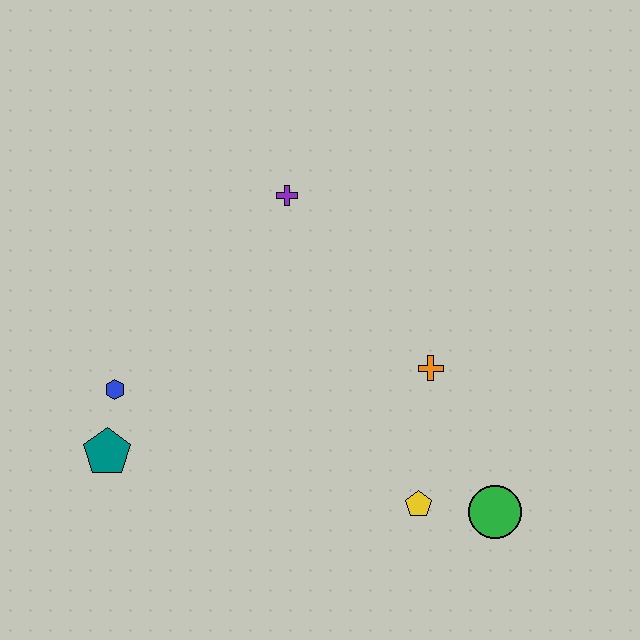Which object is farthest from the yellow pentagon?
The purple cross is farthest from the yellow pentagon.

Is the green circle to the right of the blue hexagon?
Yes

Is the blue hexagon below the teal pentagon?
No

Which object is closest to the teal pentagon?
The blue hexagon is closest to the teal pentagon.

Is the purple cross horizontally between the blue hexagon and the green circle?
Yes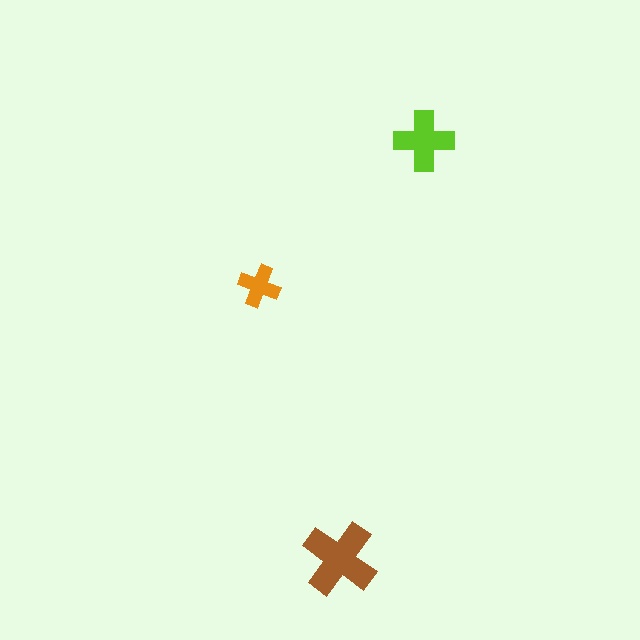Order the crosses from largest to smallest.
the brown one, the lime one, the orange one.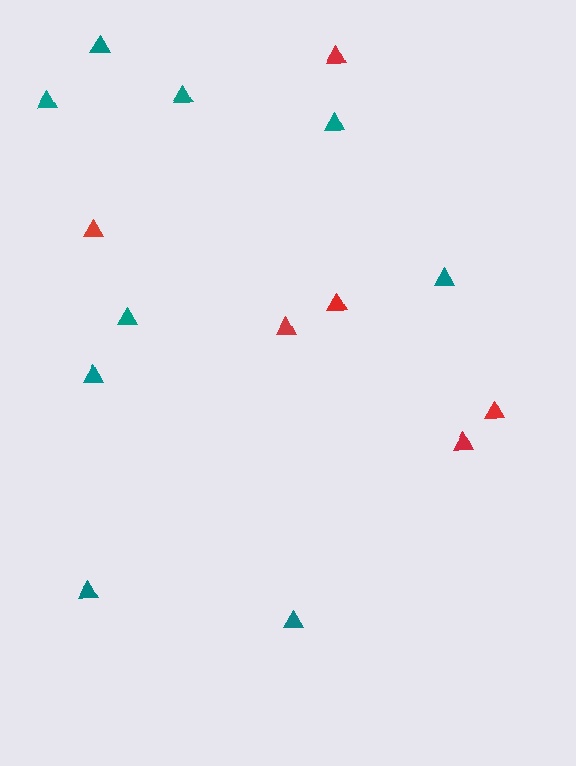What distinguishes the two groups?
There are 2 groups: one group of red triangles (6) and one group of teal triangles (9).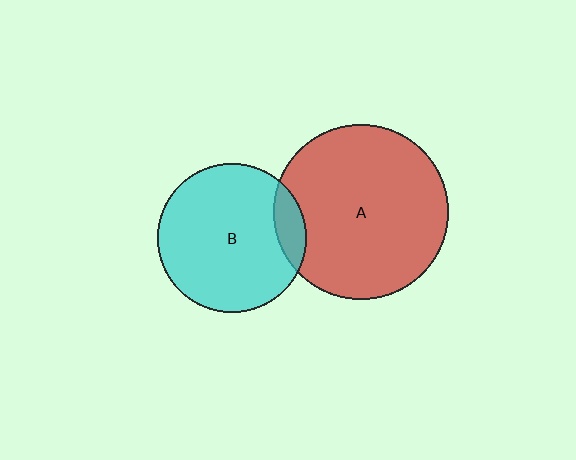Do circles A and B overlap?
Yes.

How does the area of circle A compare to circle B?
Approximately 1.4 times.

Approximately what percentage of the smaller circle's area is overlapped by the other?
Approximately 10%.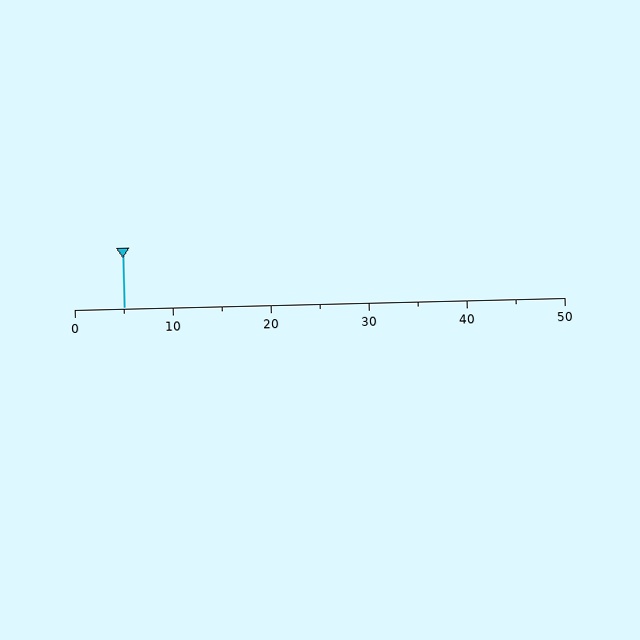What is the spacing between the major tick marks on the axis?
The major ticks are spaced 10 apart.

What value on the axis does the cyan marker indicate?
The marker indicates approximately 5.